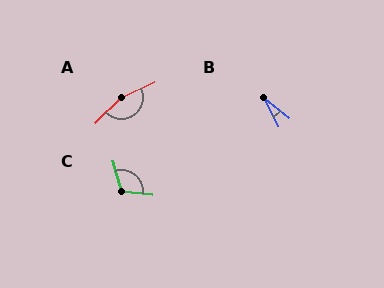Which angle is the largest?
A, at approximately 161 degrees.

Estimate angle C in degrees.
Approximately 113 degrees.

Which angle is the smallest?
B, at approximately 24 degrees.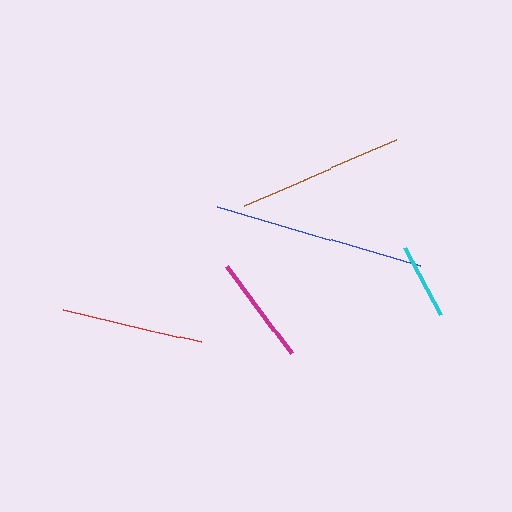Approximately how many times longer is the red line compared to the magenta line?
The red line is approximately 1.3 times the length of the magenta line.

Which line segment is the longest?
The blue line is the longest at approximately 211 pixels.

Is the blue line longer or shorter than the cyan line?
The blue line is longer than the cyan line.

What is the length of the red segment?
The red segment is approximately 142 pixels long.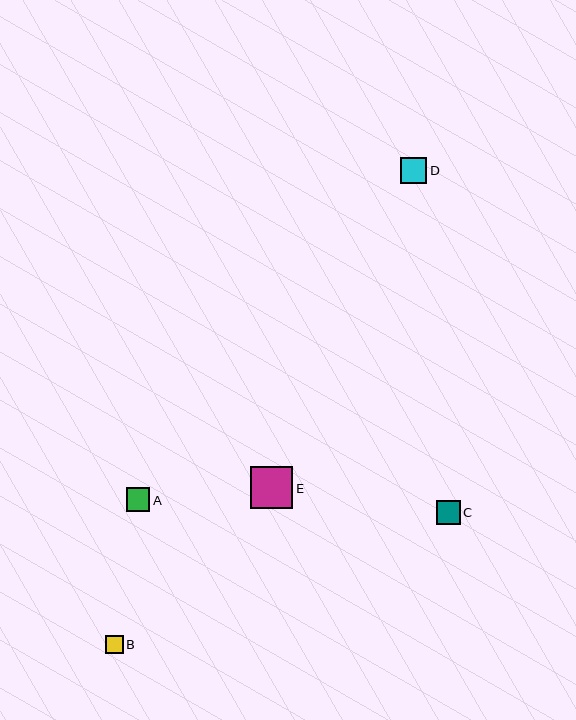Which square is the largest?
Square E is the largest with a size of approximately 42 pixels.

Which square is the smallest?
Square B is the smallest with a size of approximately 18 pixels.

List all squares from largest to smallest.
From largest to smallest: E, D, C, A, B.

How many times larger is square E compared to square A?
Square E is approximately 1.8 times the size of square A.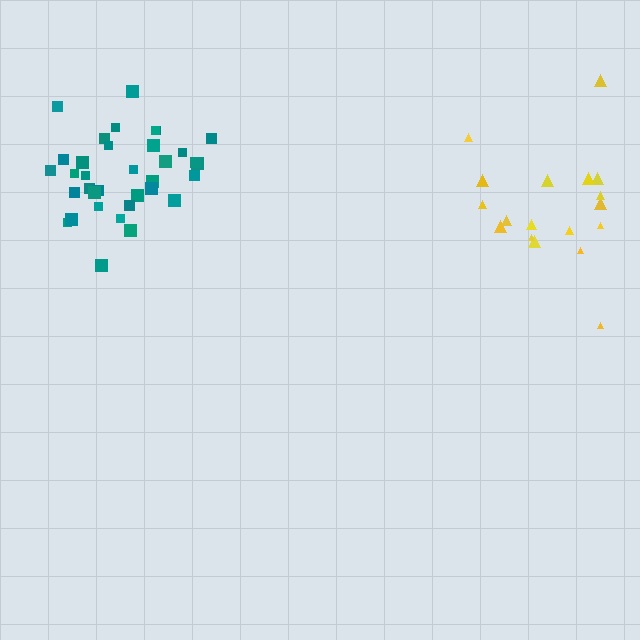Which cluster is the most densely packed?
Teal.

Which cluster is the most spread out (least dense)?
Yellow.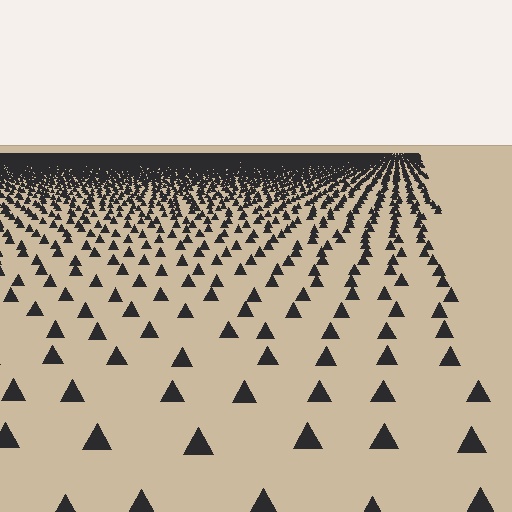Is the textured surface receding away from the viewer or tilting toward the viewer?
The surface is receding away from the viewer. Texture elements get smaller and denser toward the top.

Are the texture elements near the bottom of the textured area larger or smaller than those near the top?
Larger. Near the bottom, elements are closer to the viewer and appear at a bigger on-screen size.